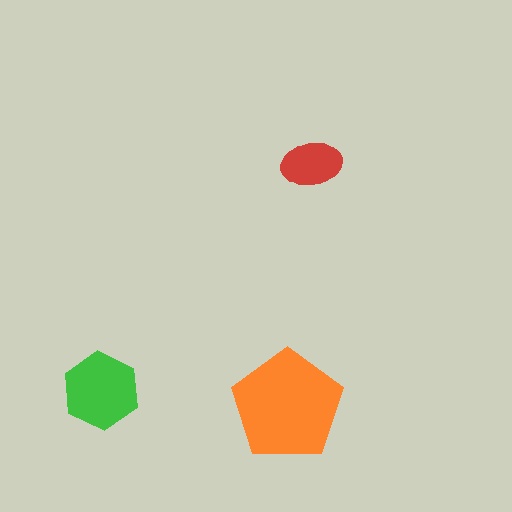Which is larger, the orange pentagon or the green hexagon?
The orange pentagon.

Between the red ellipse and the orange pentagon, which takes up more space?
The orange pentagon.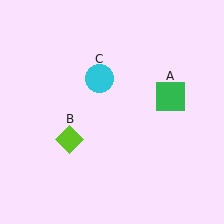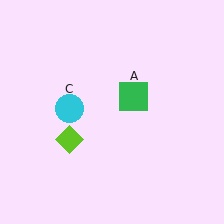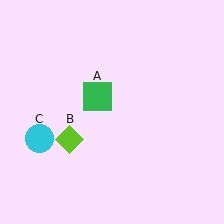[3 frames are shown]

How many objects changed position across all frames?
2 objects changed position: green square (object A), cyan circle (object C).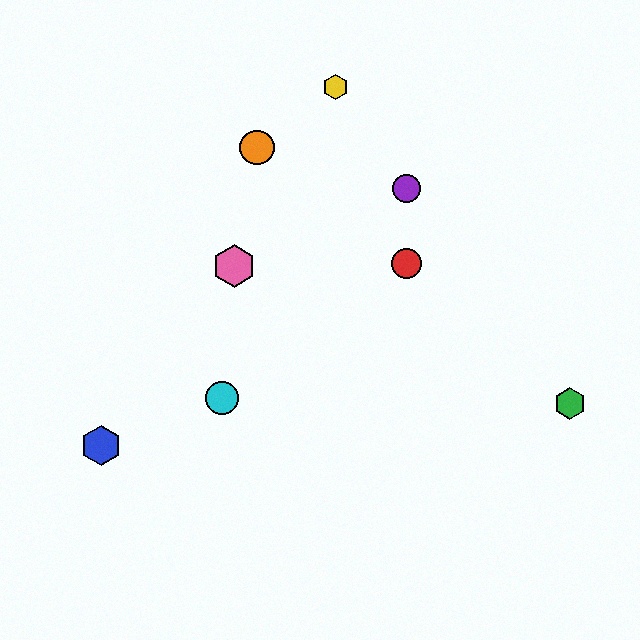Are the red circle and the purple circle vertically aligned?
Yes, both are at x≈407.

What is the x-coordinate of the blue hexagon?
The blue hexagon is at x≈101.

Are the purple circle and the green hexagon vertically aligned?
No, the purple circle is at x≈407 and the green hexagon is at x≈570.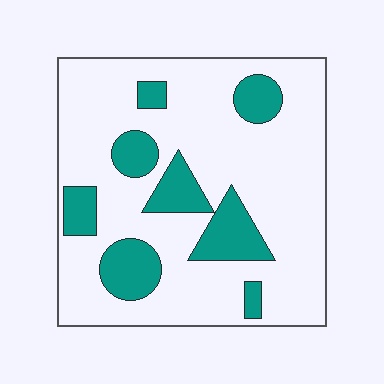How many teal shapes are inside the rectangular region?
8.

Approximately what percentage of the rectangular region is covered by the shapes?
Approximately 20%.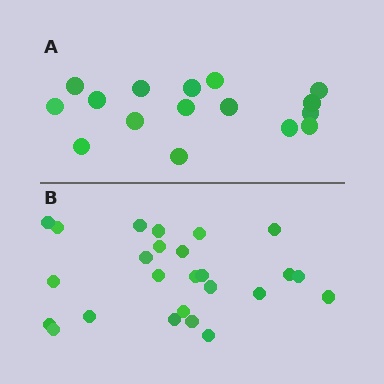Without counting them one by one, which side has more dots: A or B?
Region B (the bottom region) has more dots.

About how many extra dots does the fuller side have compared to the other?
Region B has roughly 8 or so more dots than region A.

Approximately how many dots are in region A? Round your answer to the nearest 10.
About 20 dots. (The exact count is 16, which rounds to 20.)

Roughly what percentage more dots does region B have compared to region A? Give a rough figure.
About 55% more.